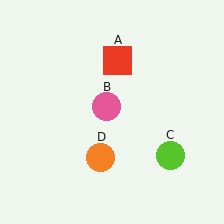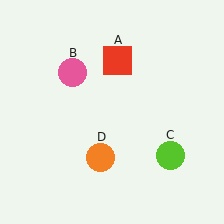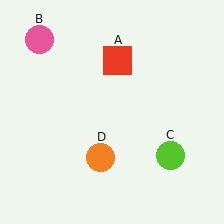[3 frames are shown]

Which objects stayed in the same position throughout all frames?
Red square (object A) and lime circle (object C) and orange circle (object D) remained stationary.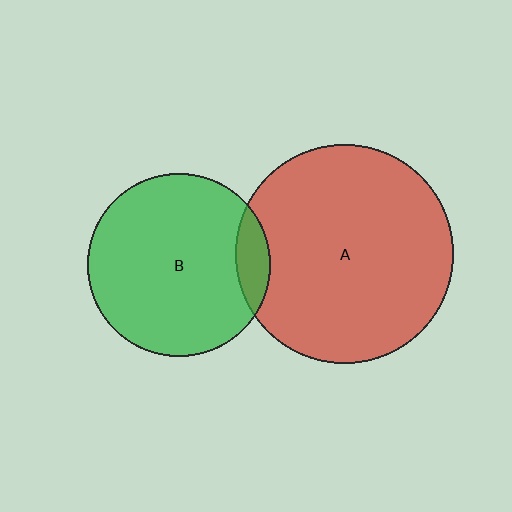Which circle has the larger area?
Circle A (red).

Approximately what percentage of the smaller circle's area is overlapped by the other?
Approximately 10%.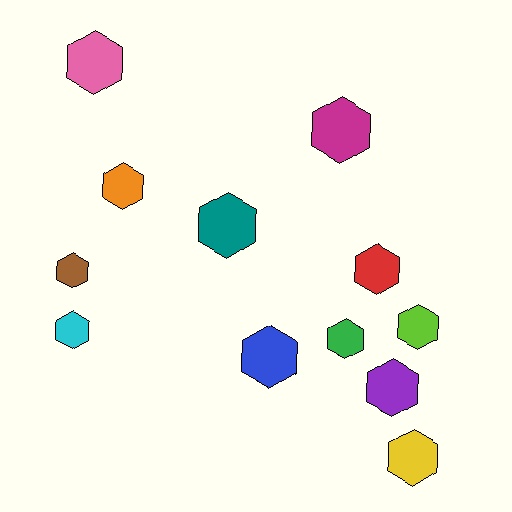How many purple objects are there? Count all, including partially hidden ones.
There is 1 purple object.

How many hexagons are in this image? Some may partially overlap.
There are 12 hexagons.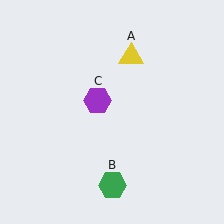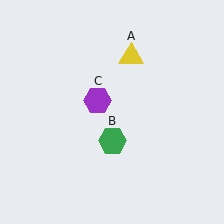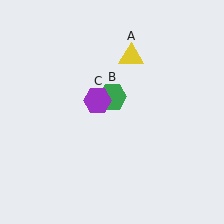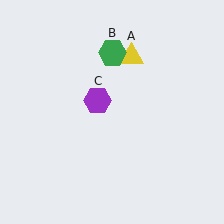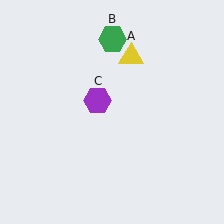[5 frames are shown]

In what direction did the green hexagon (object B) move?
The green hexagon (object B) moved up.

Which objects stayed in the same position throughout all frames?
Yellow triangle (object A) and purple hexagon (object C) remained stationary.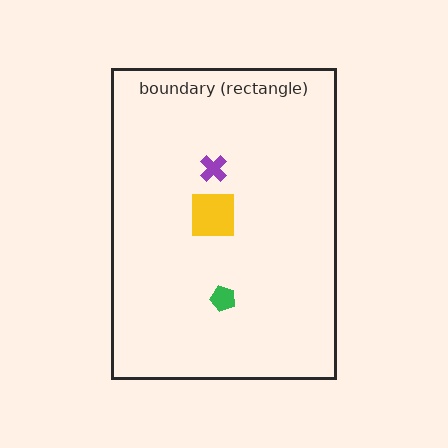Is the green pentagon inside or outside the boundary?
Inside.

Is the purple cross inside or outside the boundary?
Inside.